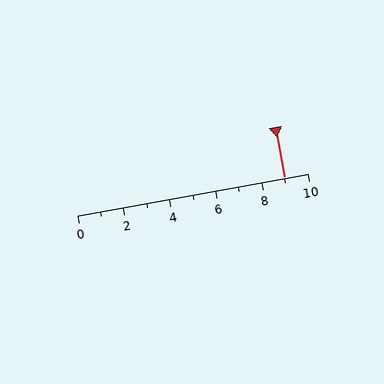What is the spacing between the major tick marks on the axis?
The major ticks are spaced 2 apart.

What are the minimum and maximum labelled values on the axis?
The axis runs from 0 to 10.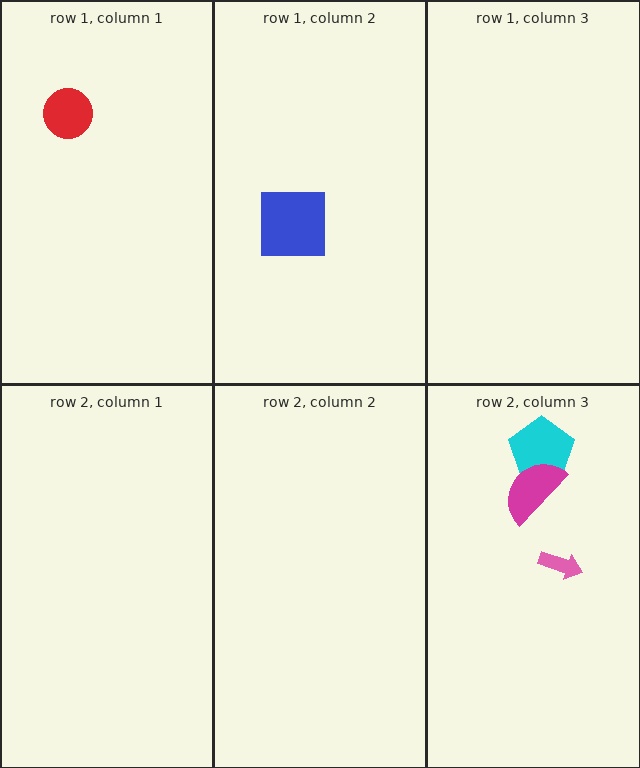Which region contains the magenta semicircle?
The row 2, column 3 region.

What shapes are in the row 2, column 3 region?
The cyan pentagon, the pink arrow, the magenta semicircle.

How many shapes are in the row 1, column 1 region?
1.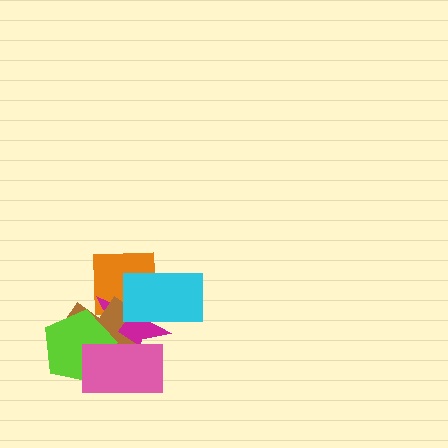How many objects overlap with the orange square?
3 objects overlap with the orange square.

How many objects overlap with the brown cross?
4 objects overlap with the brown cross.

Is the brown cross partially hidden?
Yes, it is partially covered by another shape.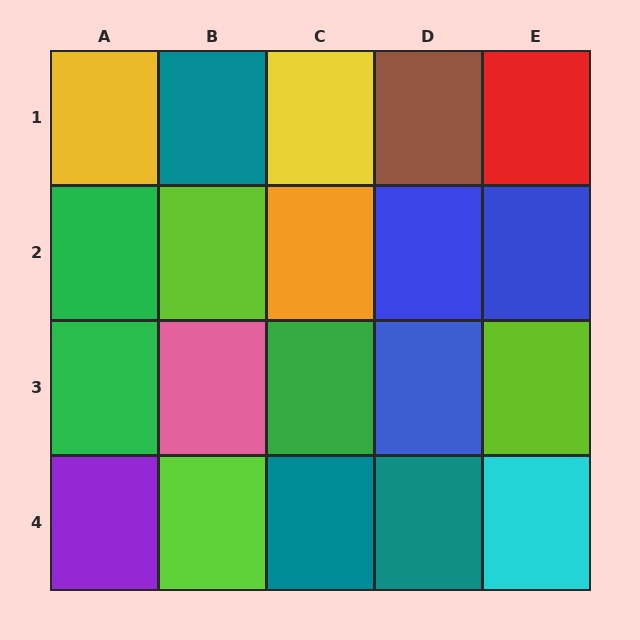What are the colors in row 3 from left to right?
Green, pink, green, blue, lime.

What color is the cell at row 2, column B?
Lime.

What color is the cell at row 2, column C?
Orange.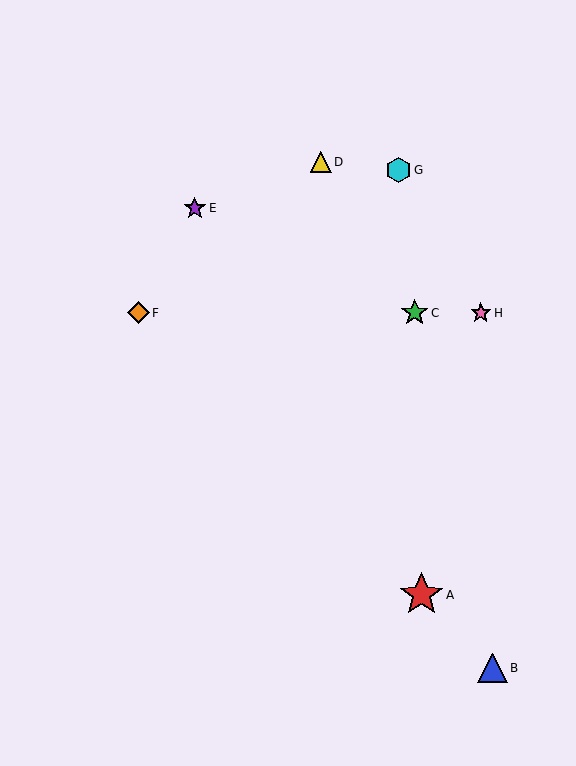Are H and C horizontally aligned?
Yes, both are at y≈313.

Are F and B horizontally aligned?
No, F is at y≈313 and B is at y≈668.